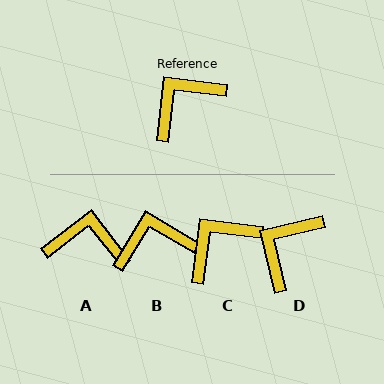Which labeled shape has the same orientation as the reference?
C.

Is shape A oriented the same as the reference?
No, it is off by about 45 degrees.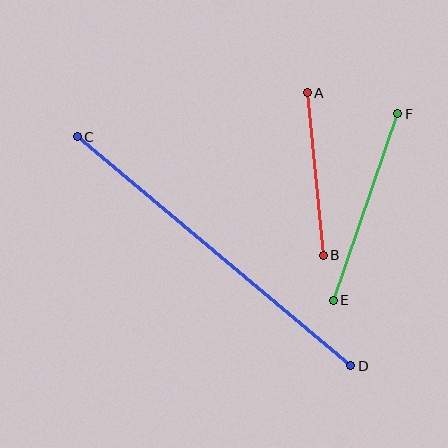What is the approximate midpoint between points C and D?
The midpoint is at approximately (214, 251) pixels.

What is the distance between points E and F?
The distance is approximately 198 pixels.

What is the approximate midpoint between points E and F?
The midpoint is at approximately (366, 207) pixels.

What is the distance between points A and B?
The distance is approximately 163 pixels.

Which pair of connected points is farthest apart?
Points C and D are farthest apart.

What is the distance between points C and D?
The distance is approximately 357 pixels.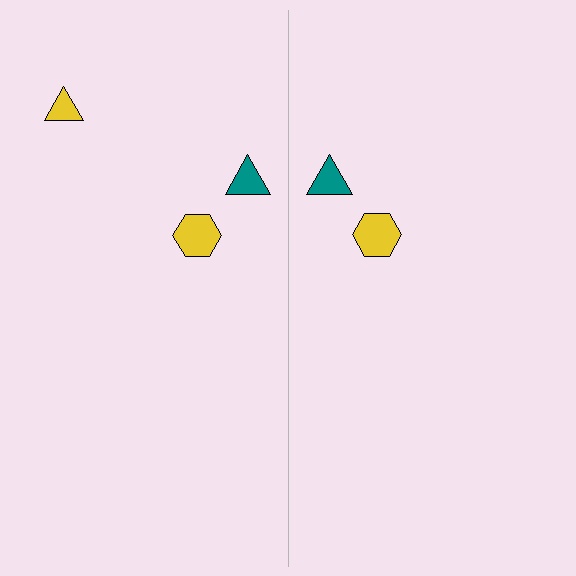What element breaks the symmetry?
A yellow triangle is missing from the right side.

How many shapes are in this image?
There are 5 shapes in this image.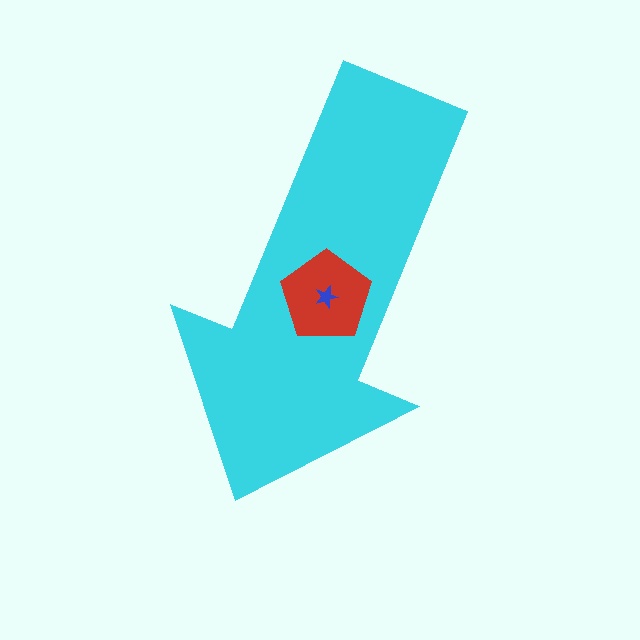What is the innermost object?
The blue star.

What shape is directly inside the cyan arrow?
The red pentagon.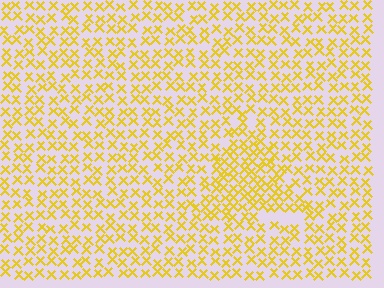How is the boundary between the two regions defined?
The boundary is defined by a change in element density (approximately 1.6x ratio). All elements are the same color, size, and shape.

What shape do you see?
I see a triangle.